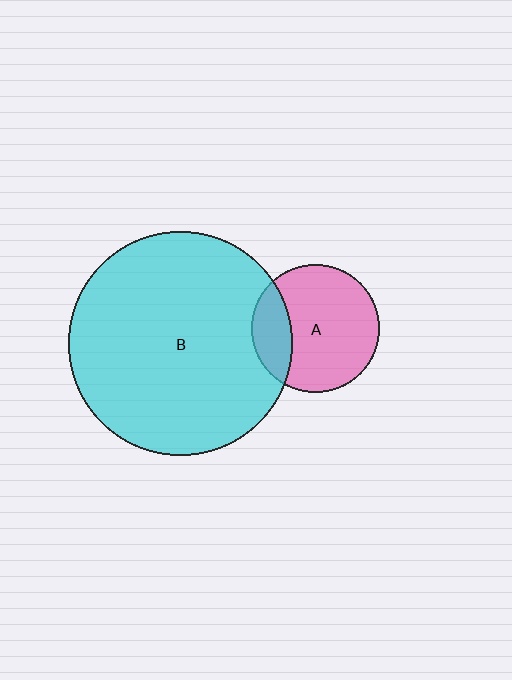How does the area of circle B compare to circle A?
Approximately 3.1 times.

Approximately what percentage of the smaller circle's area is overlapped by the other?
Approximately 20%.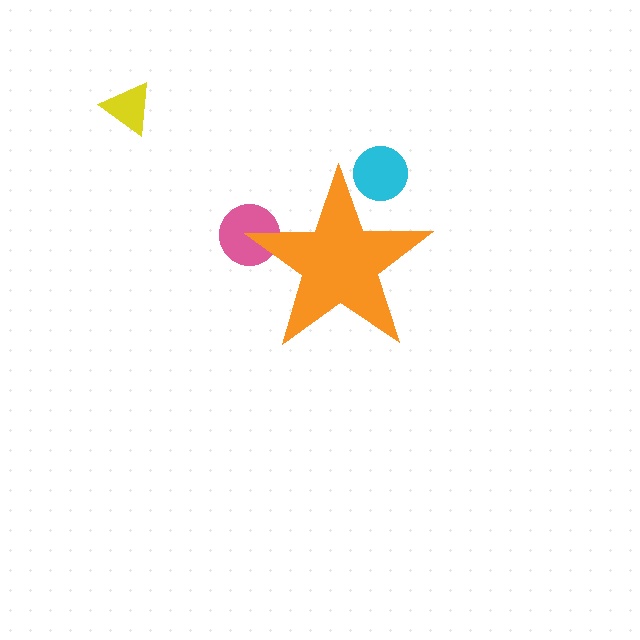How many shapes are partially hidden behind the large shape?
2 shapes are partially hidden.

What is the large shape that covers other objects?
An orange star.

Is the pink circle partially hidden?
Yes, the pink circle is partially hidden behind the orange star.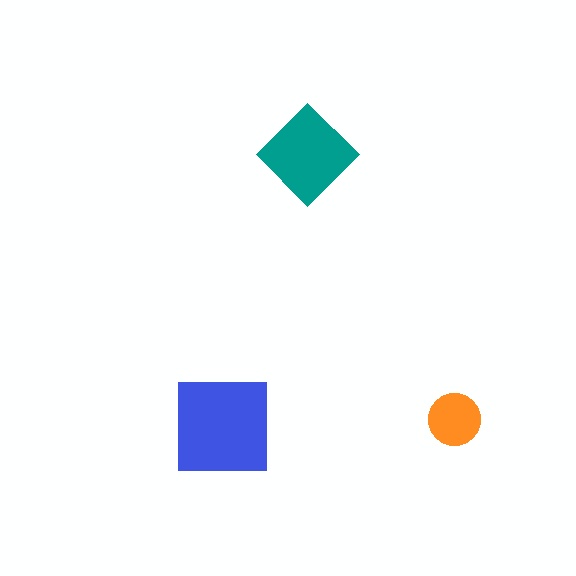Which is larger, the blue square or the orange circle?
The blue square.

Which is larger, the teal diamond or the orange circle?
The teal diamond.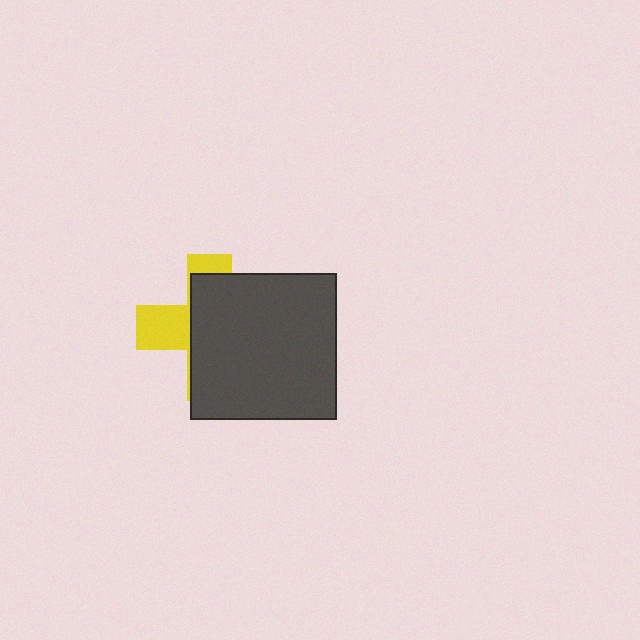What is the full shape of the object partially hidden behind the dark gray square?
The partially hidden object is a yellow cross.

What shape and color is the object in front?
The object in front is a dark gray square.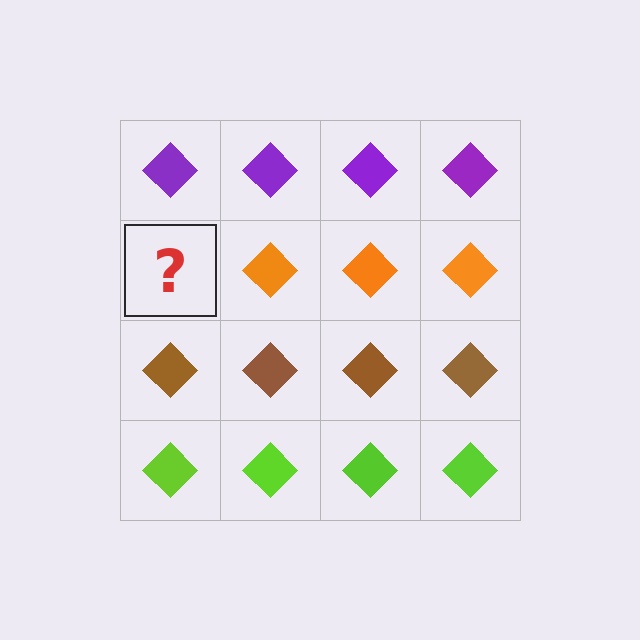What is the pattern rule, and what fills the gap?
The rule is that each row has a consistent color. The gap should be filled with an orange diamond.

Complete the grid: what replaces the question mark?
The question mark should be replaced with an orange diamond.